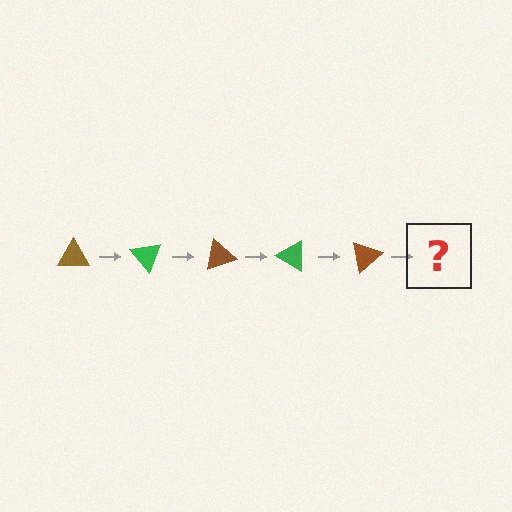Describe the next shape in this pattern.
It should be a green triangle, rotated 250 degrees from the start.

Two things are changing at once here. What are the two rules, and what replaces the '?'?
The two rules are that it rotates 50 degrees each step and the color cycles through brown and green. The '?' should be a green triangle, rotated 250 degrees from the start.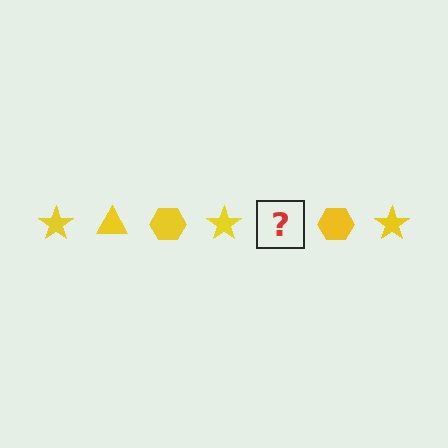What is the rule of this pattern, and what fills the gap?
The rule is that the pattern cycles through star, triangle, hexagon shapes in yellow. The gap should be filled with a yellow triangle.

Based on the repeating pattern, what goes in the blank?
The blank should be a yellow triangle.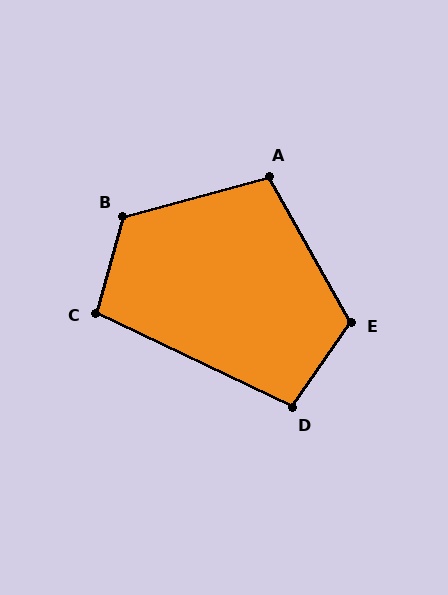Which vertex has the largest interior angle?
B, at approximately 121 degrees.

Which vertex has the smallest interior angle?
D, at approximately 99 degrees.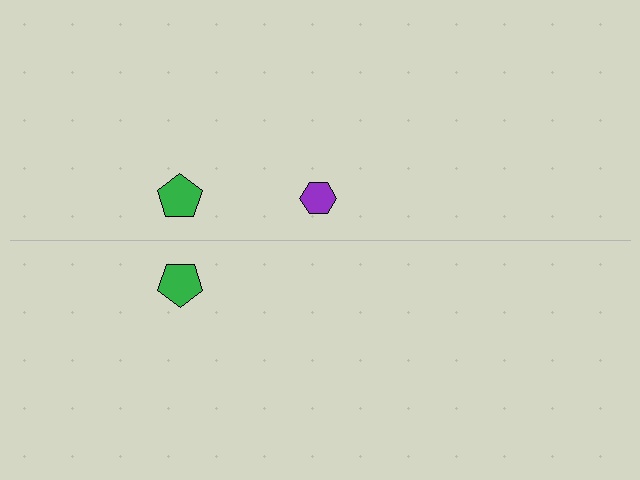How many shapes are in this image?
There are 3 shapes in this image.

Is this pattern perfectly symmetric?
No, the pattern is not perfectly symmetric. A purple hexagon is missing from the bottom side.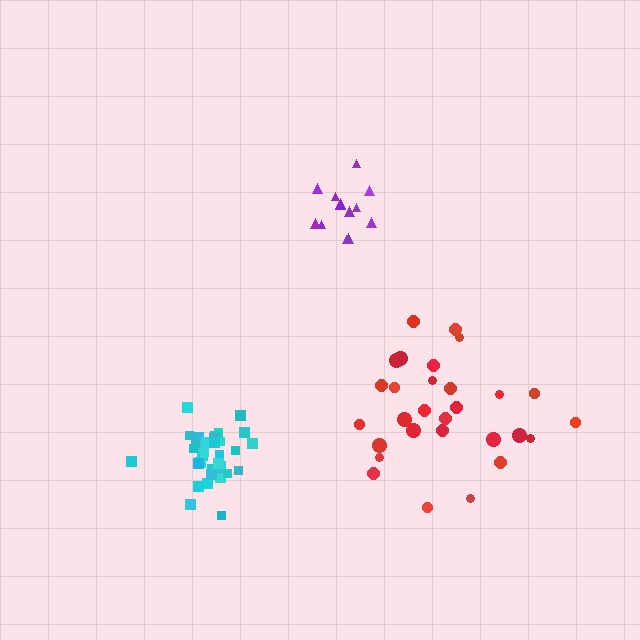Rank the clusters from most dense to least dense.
cyan, purple, red.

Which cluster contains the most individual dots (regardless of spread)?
Cyan (35).